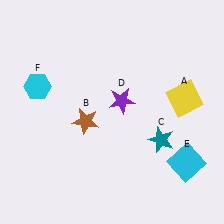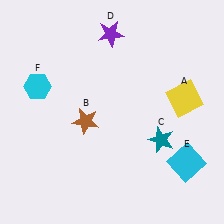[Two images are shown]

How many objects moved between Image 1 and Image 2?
1 object moved between the two images.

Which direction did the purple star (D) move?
The purple star (D) moved up.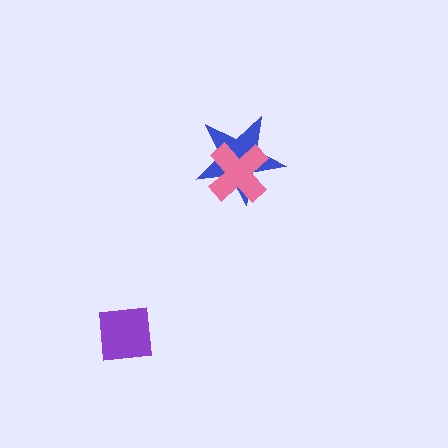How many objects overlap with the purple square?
0 objects overlap with the purple square.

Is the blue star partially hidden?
Yes, it is partially covered by another shape.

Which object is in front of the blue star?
The pink cross is in front of the blue star.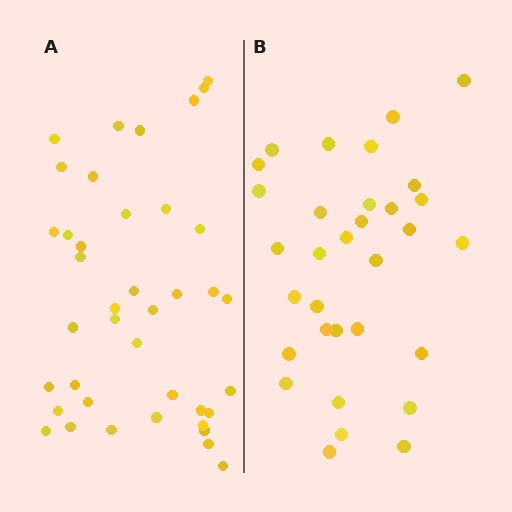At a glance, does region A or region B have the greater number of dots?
Region A (the left region) has more dots.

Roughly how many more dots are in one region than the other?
Region A has roughly 8 or so more dots than region B.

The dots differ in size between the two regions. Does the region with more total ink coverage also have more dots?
No. Region B has more total ink coverage because its dots are larger, but region A actually contains more individual dots. Total area can be misleading — the number of items is what matters here.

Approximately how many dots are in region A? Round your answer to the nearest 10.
About 40 dots.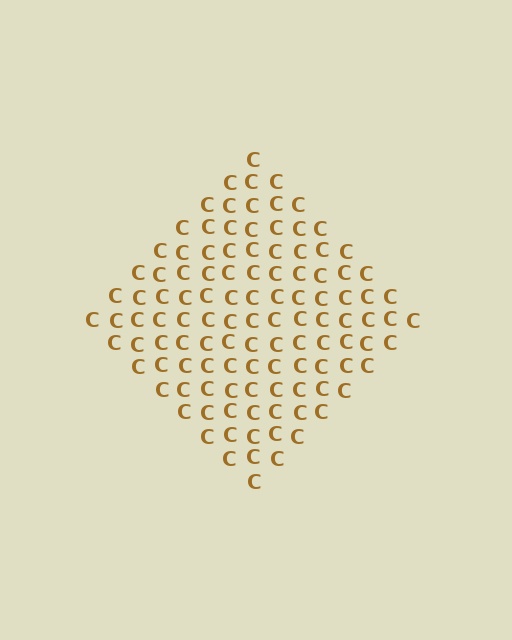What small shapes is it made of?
It is made of small letter C's.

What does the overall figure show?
The overall figure shows a diamond.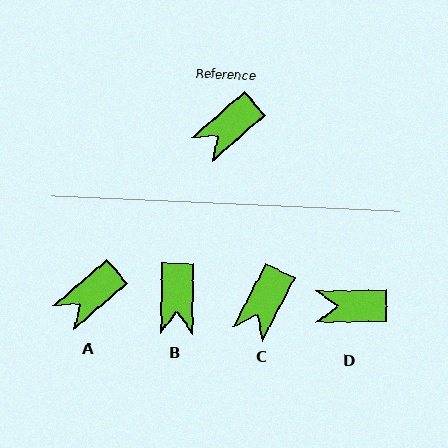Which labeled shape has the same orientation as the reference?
A.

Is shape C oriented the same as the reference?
No, it is off by about 21 degrees.